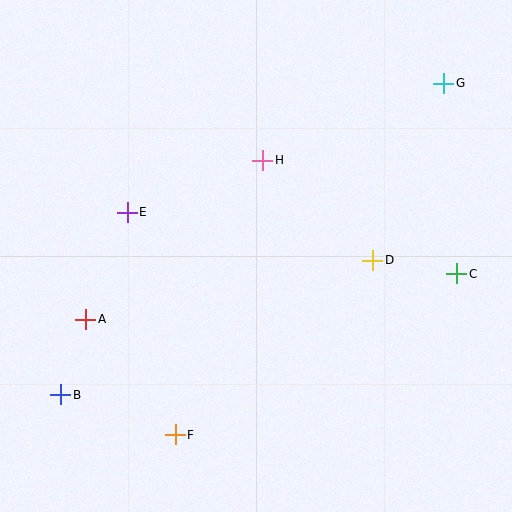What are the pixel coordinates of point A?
Point A is at (86, 319).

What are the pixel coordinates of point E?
Point E is at (127, 212).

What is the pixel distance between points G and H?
The distance between G and H is 197 pixels.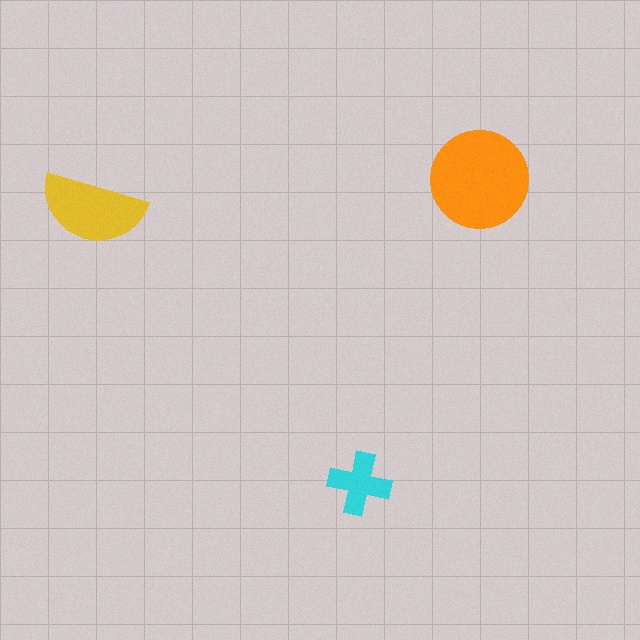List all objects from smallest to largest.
The cyan cross, the yellow semicircle, the orange circle.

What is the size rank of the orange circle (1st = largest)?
1st.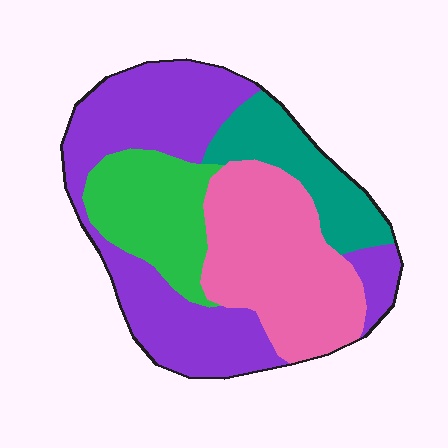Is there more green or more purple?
Purple.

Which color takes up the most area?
Purple, at roughly 40%.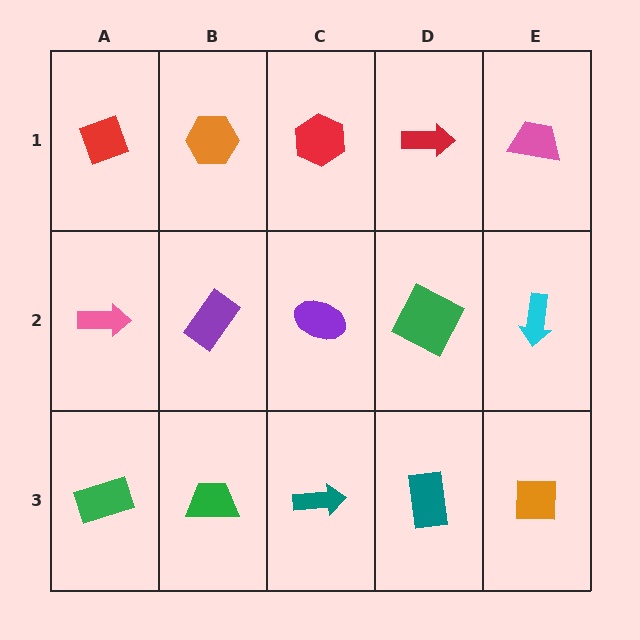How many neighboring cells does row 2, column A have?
3.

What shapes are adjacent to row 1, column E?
A cyan arrow (row 2, column E), a red arrow (row 1, column D).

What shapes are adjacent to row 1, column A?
A pink arrow (row 2, column A), an orange hexagon (row 1, column B).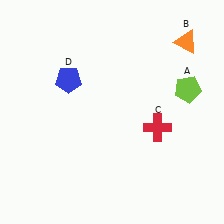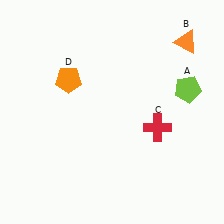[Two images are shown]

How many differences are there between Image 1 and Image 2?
There is 1 difference between the two images.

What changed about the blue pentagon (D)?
In Image 1, D is blue. In Image 2, it changed to orange.